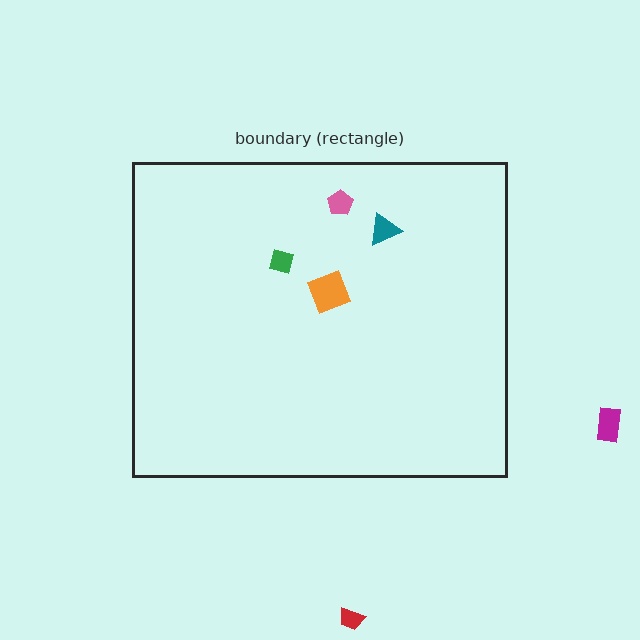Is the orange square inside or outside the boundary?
Inside.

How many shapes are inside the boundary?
4 inside, 2 outside.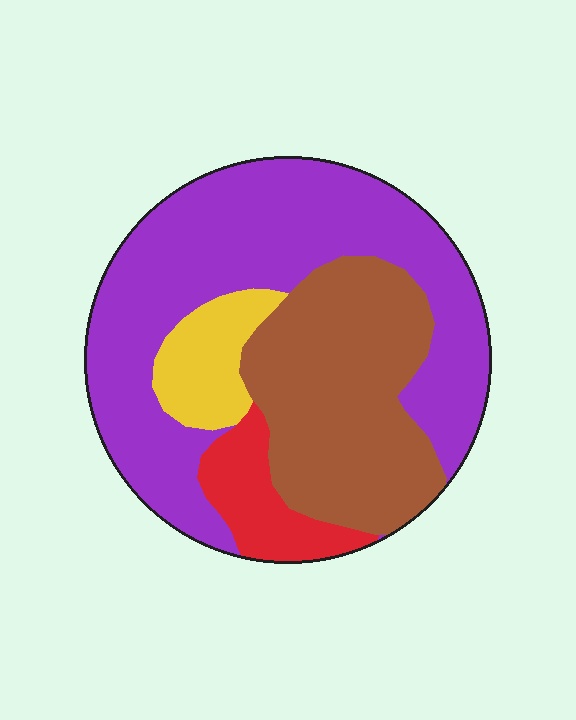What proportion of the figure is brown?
Brown covers about 30% of the figure.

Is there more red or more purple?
Purple.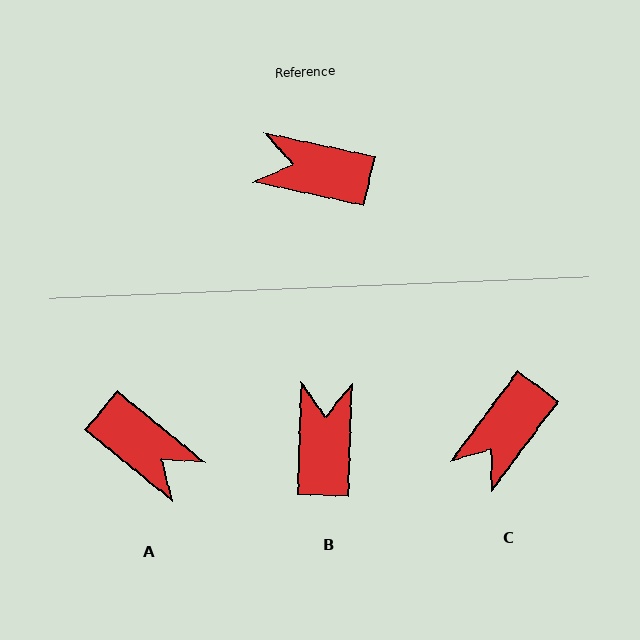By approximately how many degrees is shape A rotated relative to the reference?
Approximately 153 degrees counter-clockwise.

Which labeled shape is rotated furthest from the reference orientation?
A, about 153 degrees away.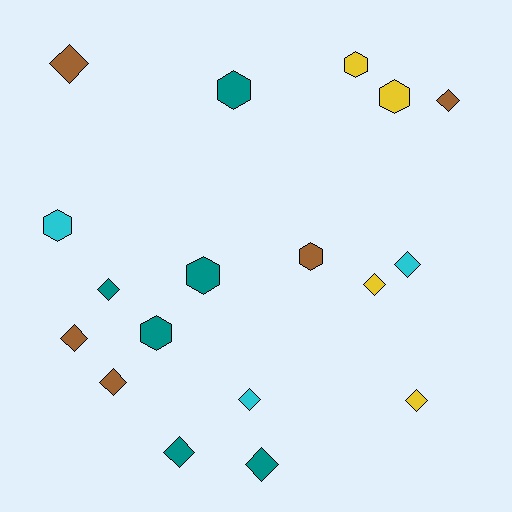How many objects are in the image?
There are 18 objects.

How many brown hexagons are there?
There is 1 brown hexagon.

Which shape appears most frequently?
Diamond, with 11 objects.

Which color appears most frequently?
Teal, with 6 objects.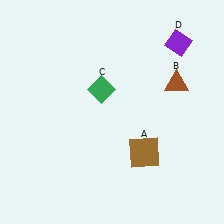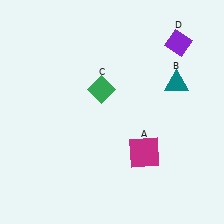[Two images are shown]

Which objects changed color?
A changed from brown to magenta. B changed from brown to teal.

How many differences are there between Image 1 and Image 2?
There are 2 differences between the two images.